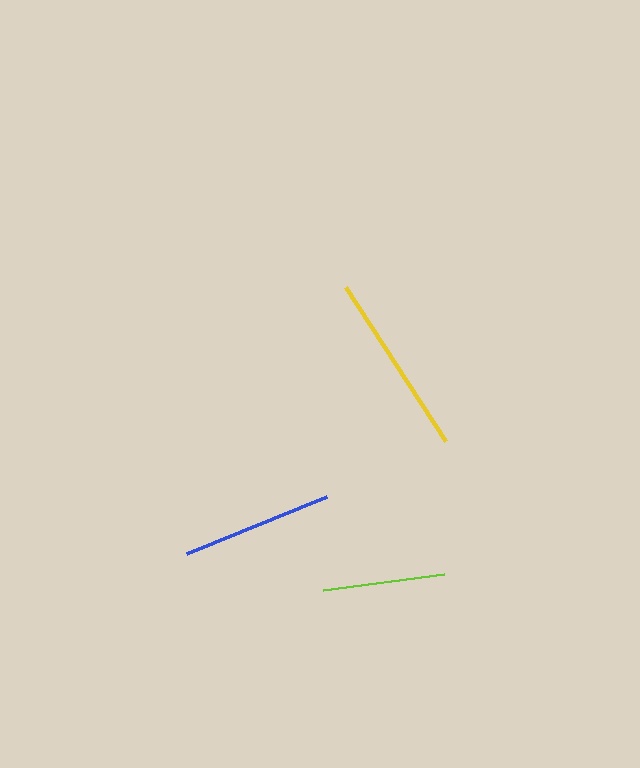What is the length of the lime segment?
The lime segment is approximately 123 pixels long.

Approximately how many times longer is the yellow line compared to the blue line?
The yellow line is approximately 1.2 times the length of the blue line.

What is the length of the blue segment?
The blue segment is approximately 151 pixels long.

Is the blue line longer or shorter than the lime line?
The blue line is longer than the lime line.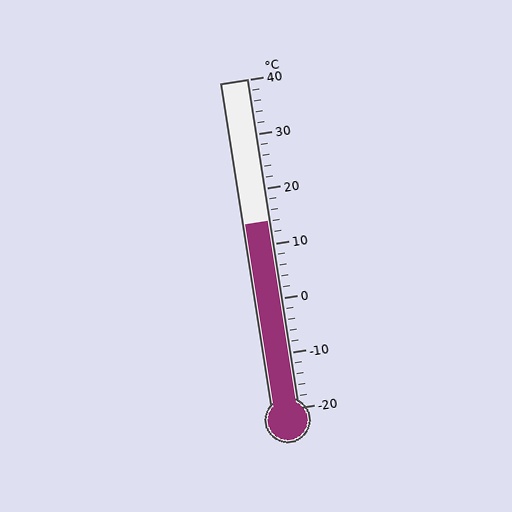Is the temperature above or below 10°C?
The temperature is above 10°C.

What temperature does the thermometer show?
The thermometer shows approximately 14°C.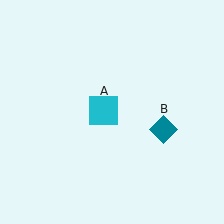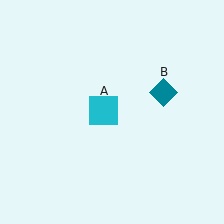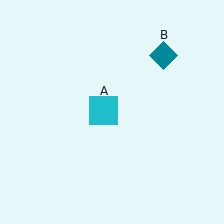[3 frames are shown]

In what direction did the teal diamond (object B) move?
The teal diamond (object B) moved up.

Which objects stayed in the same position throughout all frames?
Cyan square (object A) remained stationary.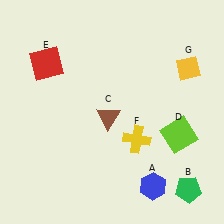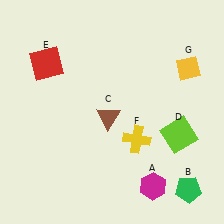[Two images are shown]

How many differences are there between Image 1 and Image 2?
There is 1 difference between the two images.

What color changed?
The hexagon (A) changed from blue in Image 1 to magenta in Image 2.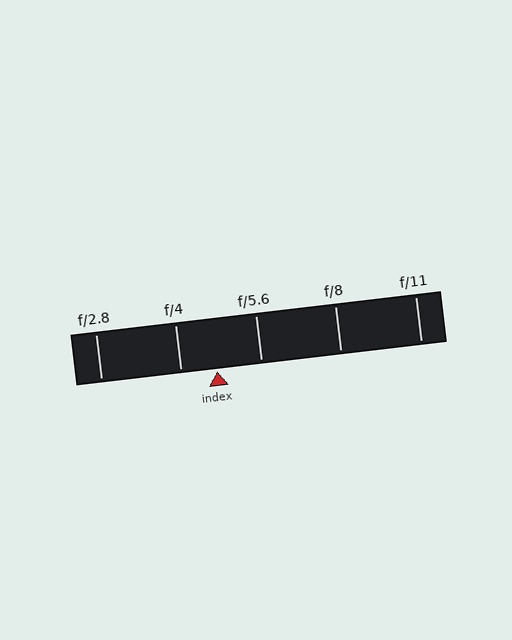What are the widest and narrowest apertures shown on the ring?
The widest aperture shown is f/2.8 and the narrowest is f/11.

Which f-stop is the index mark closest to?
The index mark is closest to f/4.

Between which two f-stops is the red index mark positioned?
The index mark is between f/4 and f/5.6.